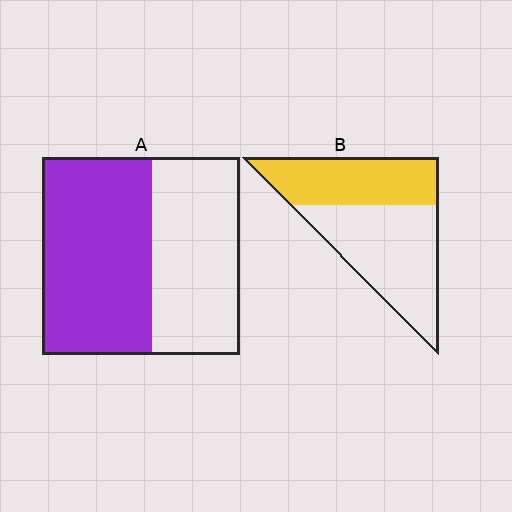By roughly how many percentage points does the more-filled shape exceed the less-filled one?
By roughly 15 percentage points (A over B).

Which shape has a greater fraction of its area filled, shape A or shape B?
Shape A.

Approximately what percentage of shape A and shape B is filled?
A is approximately 55% and B is approximately 40%.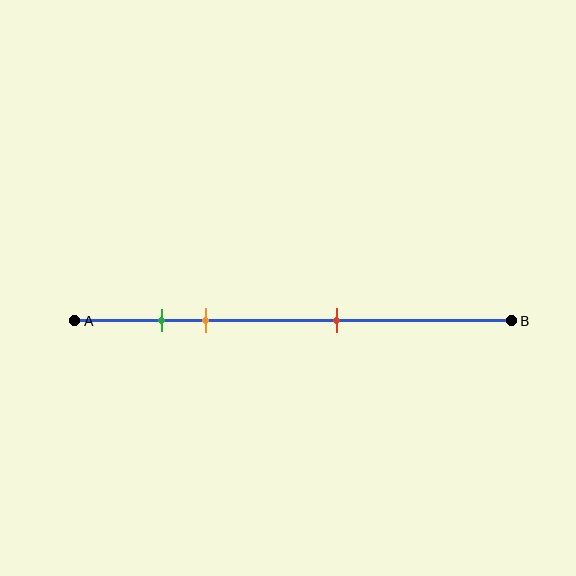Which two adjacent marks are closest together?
The green and orange marks are the closest adjacent pair.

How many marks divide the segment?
There are 3 marks dividing the segment.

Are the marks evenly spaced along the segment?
No, the marks are not evenly spaced.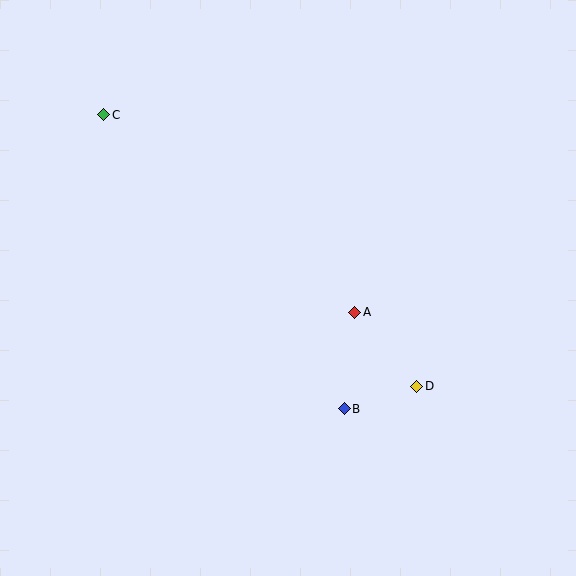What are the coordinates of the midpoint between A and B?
The midpoint between A and B is at (350, 360).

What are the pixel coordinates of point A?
Point A is at (355, 312).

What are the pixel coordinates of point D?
Point D is at (417, 386).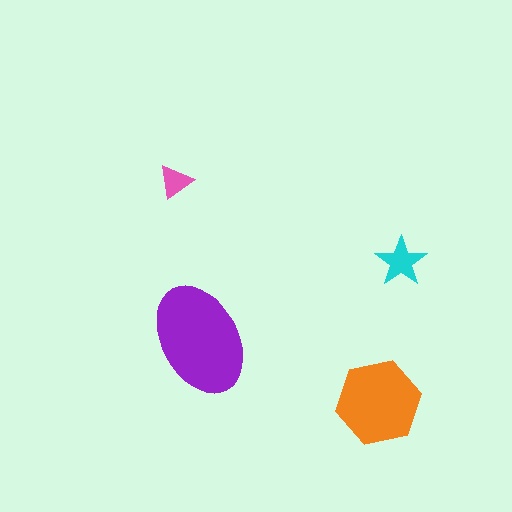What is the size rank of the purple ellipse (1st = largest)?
1st.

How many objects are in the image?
There are 4 objects in the image.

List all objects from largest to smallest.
The purple ellipse, the orange hexagon, the cyan star, the pink triangle.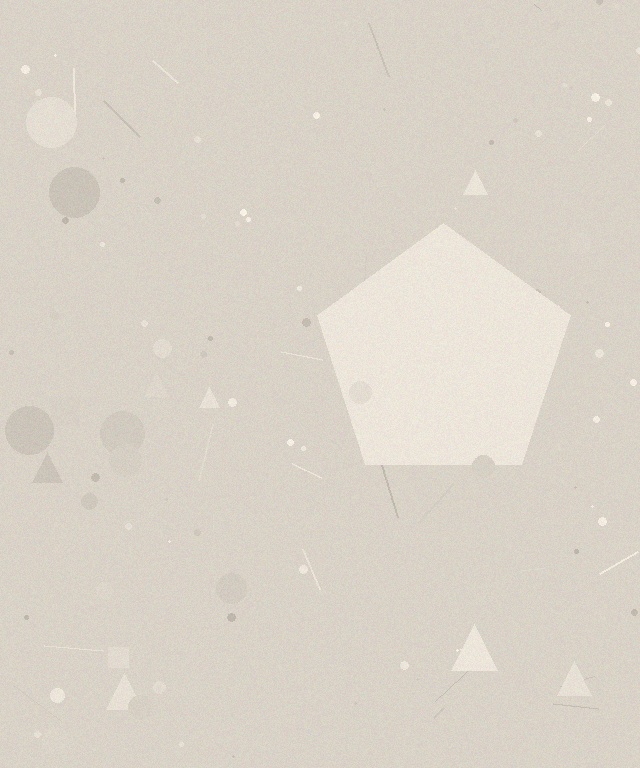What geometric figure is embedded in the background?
A pentagon is embedded in the background.